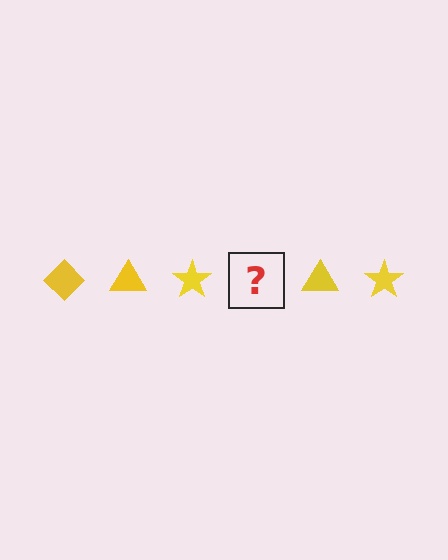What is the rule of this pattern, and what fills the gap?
The rule is that the pattern cycles through diamond, triangle, star shapes in yellow. The gap should be filled with a yellow diamond.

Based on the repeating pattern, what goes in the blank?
The blank should be a yellow diamond.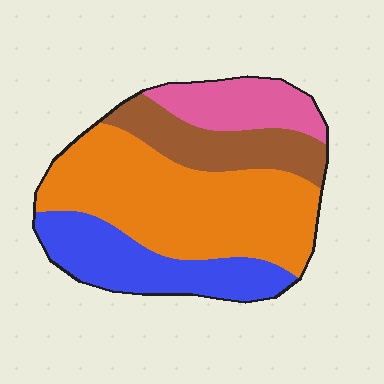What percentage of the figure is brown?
Brown covers roughly 15% of the figure.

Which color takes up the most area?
Orange, at roughly 45%.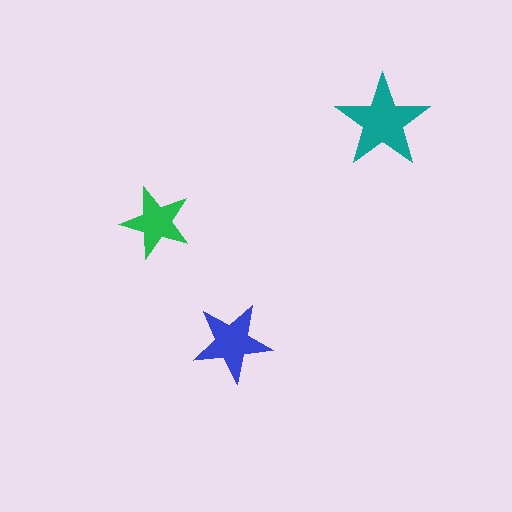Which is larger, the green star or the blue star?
The blue one.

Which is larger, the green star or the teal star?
The teal one.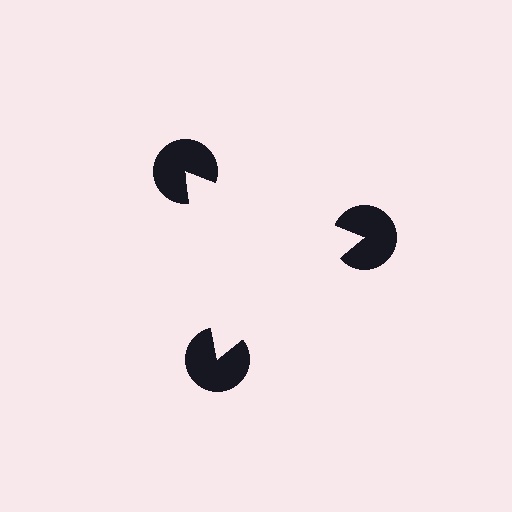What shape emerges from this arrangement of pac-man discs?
An illusory triangle — its edges are inferred from the aligned wedge cuts in the pac-man discs, not physically drawn.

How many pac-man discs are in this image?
There are 3 — one at each vertex of the illusory triangle.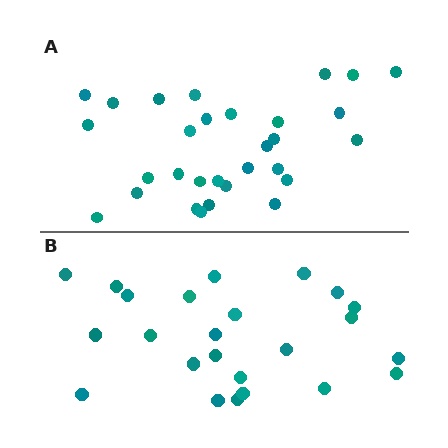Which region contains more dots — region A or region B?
Region A (the top region) has more dots.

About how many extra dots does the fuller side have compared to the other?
Region A has about 6 more dots than region B.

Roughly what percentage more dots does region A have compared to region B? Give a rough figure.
About 25% more.